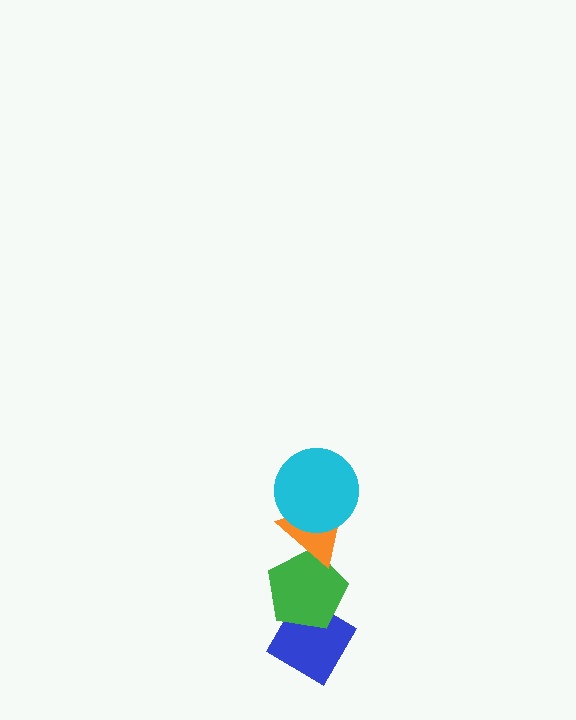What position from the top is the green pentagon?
The green pentagon is 3rd from the top.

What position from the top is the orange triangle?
The orange triangle is 2nd from the top.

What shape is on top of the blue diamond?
The green pentagon is on top of the blue diamond.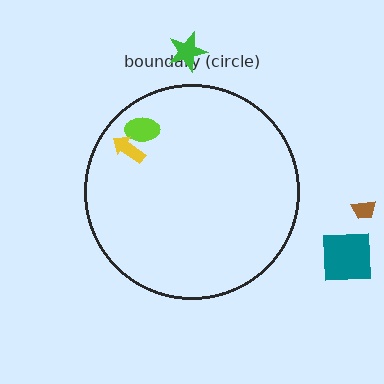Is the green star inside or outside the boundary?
Outside.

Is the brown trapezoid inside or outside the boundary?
Outside.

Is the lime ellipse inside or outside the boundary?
Inside.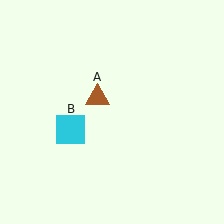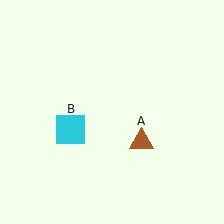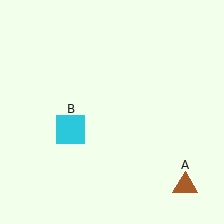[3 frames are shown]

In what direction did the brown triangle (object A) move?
The brown triangle (object A) moved down and to the right.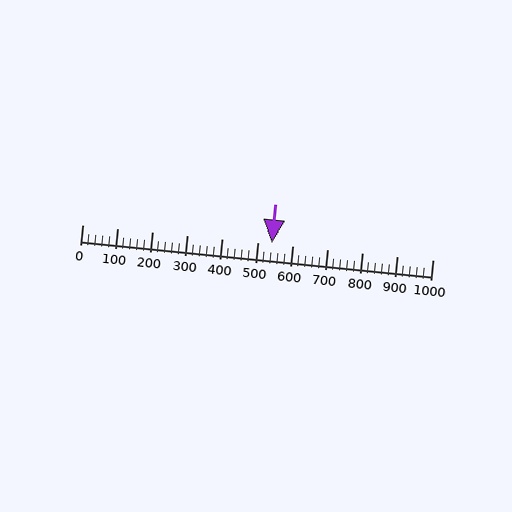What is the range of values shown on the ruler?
The ruler shows values from 0 to 1000.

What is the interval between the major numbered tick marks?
The major tick marks are spaced 100 units apart.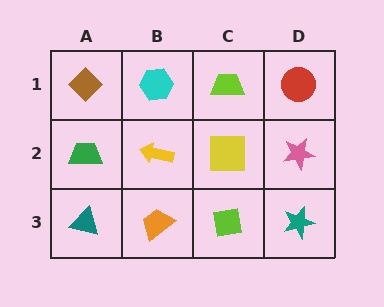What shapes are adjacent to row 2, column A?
A brown diamond (row 1, column A), a teal triangle (row 3, column A), a yellow arrow (row 2, column B).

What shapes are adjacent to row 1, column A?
A green trapezoid (row 2, column A), a cyan hexagon (row 1, column B).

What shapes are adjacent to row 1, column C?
A yellow square (row 2, column C), a cyan hexagon (row 1, column B), a red circle (row 1, column D).